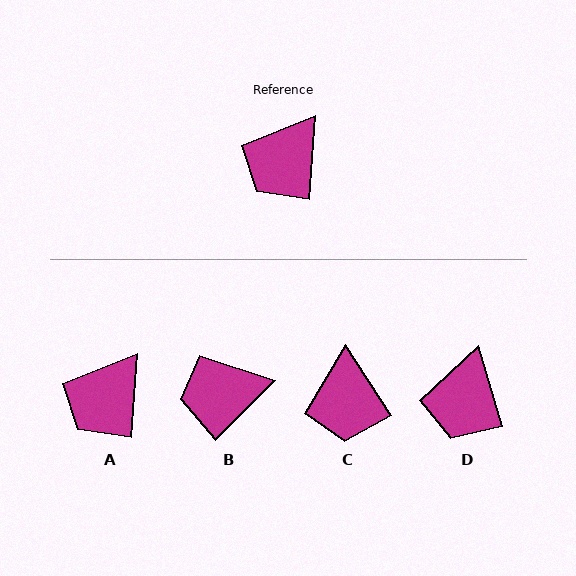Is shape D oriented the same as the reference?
No, it is off by about 21 degrees.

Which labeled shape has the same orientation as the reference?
A.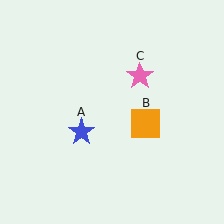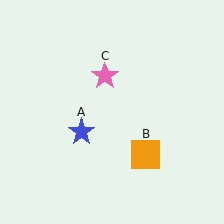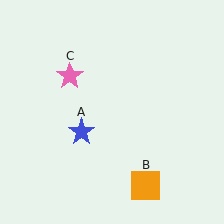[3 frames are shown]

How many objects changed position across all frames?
2 objects changed position: orange square (object B), pink star (object C).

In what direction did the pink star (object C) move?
The pink star (object C) moved left.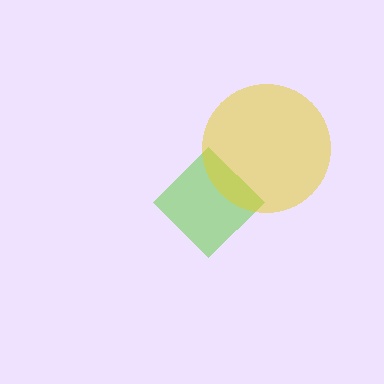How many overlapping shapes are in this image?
There are 2 overlapping shapes in the image.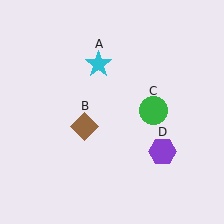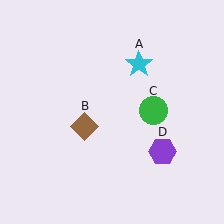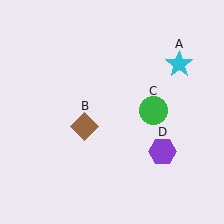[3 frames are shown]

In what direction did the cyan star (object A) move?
The cyan star (object A) moved right.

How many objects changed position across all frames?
1 object changed position: cyan star (object A).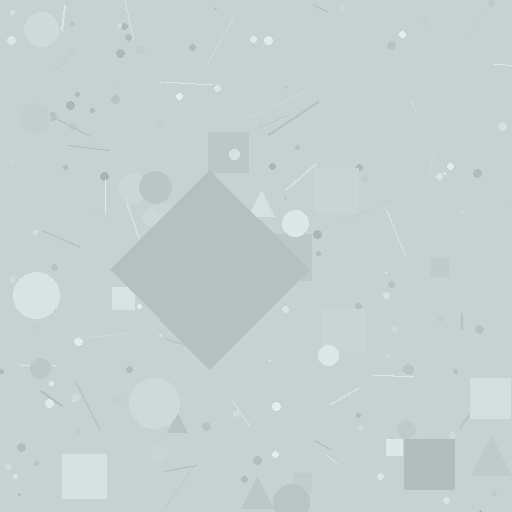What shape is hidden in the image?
A diamond is hidden in the image.